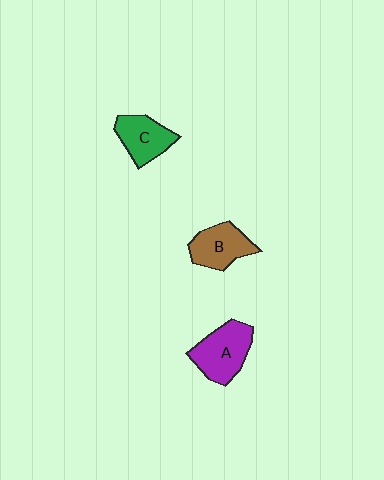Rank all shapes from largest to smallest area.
From largest to smallest: A (purple), B (brown), C (green).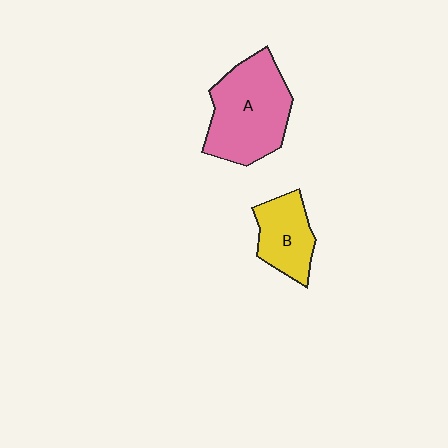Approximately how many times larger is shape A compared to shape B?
Approximately 1.8 times.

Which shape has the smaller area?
Shape B (yellow).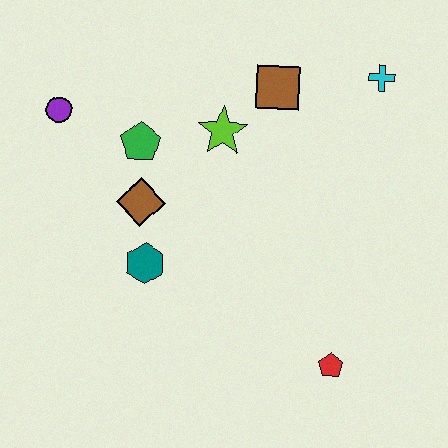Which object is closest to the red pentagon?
The teal hexagon is closest to the red pentagon.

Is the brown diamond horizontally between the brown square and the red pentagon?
No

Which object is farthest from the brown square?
The red pentagon is farthest from the brown square.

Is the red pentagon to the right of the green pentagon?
Yes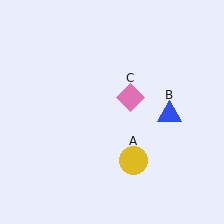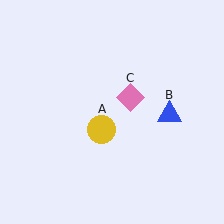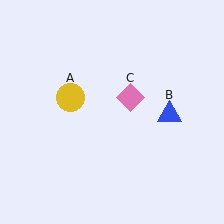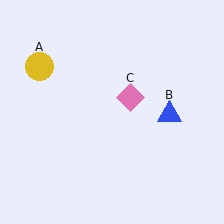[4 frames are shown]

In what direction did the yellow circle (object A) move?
The yellow circle (object A) moved up and to the left.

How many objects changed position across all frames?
1 object changed position: yellow circle (object A).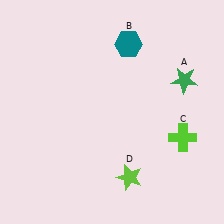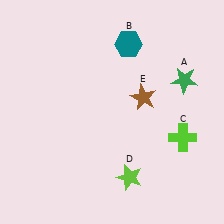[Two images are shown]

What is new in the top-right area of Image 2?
A brown star (E) was added in the top-right area of Image 2.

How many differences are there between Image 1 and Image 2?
There is 1 difference between the two images.